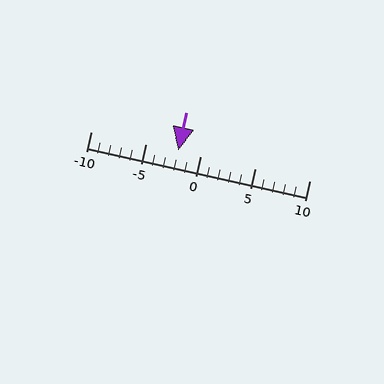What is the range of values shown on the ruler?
The ruler shows values from -10 to 10.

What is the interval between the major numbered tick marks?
The major tick marks are spaced 5 units apart.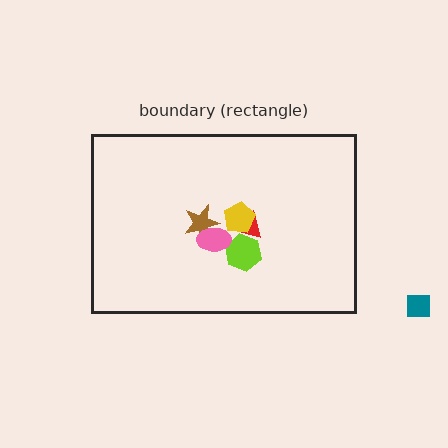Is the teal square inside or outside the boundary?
Outside.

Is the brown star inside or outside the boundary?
Inside.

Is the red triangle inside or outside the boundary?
Inside.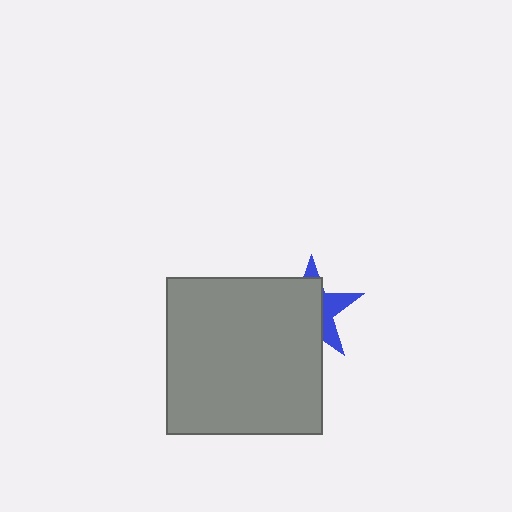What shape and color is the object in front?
The object in front is a gray square.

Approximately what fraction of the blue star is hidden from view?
Roughly 66% of the blue star is hidden behind the gray square.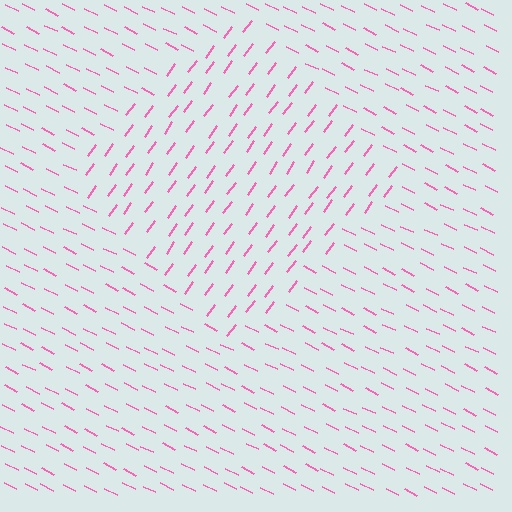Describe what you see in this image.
The image is filled with small pink line segments. A diamond region in the image has lines oriented differently from the surrounding lines, creating a visible texture boundary.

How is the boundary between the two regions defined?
The boundary is defined purely by a change in line orientation (approximately 81 degrees difference). All lines are the same color and thickness.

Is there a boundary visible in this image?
Yes, there is a texture boundary formed by a change in line orientation.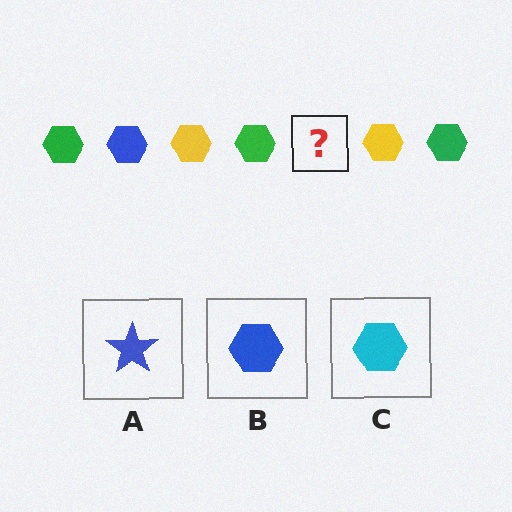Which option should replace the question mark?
Option B.